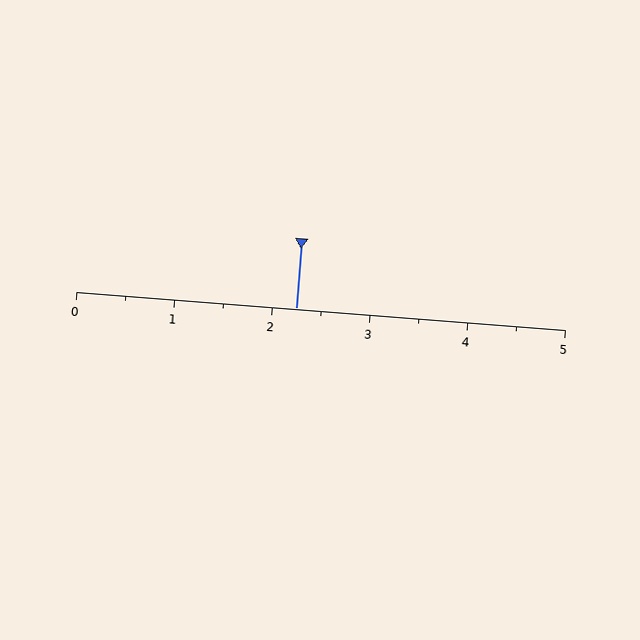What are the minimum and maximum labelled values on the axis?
The axis runs from 0 to 5.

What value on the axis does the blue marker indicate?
The marker indicates approximately 2.2.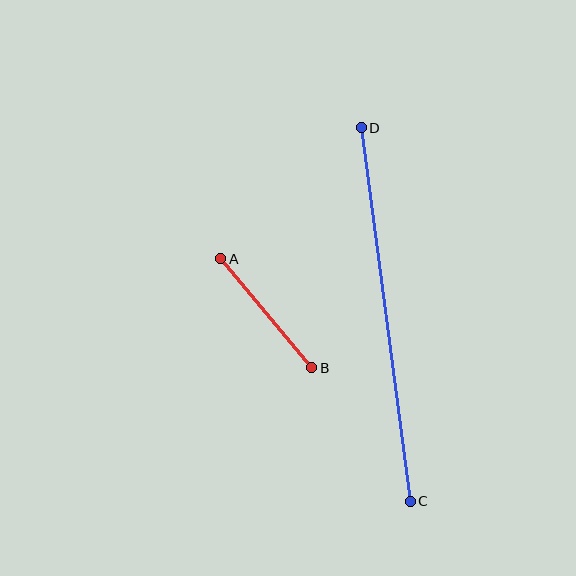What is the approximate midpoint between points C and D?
The midpoint is at approximately (386, 314) pixels.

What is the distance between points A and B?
The distance is approximately 142 pixels.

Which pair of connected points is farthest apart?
Points C and D are farthest apart.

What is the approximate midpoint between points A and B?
The midpoint is at approximately (266, 313) pixels.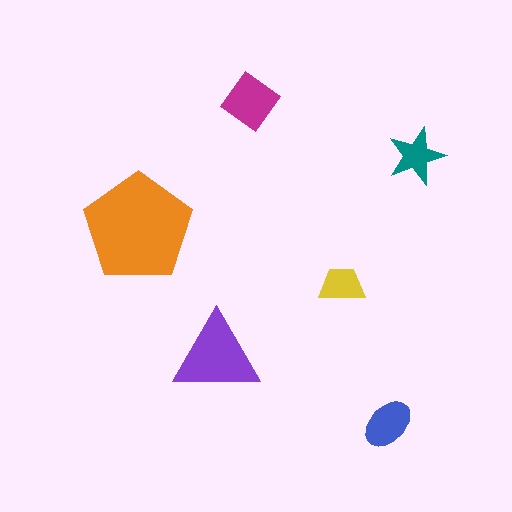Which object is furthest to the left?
The orange pentagon is leftmost.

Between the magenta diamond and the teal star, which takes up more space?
The magenta diamond.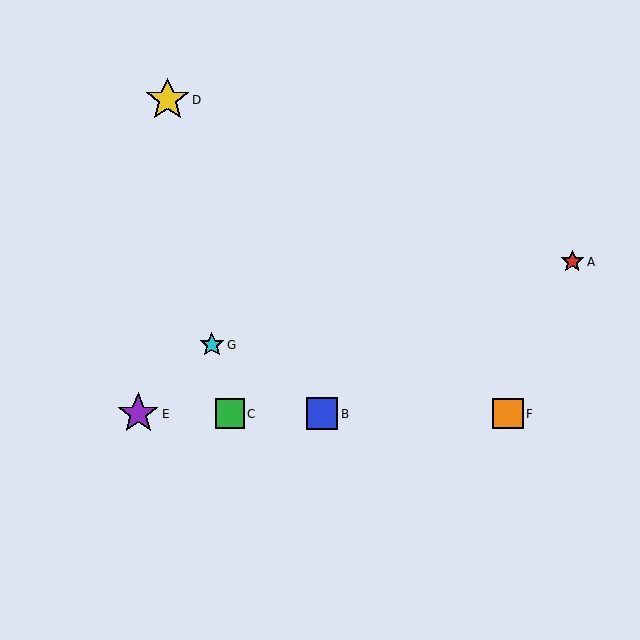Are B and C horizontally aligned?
Yes, both are at y≈414.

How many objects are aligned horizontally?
4 objects (B, C, E, F) are aligned horizontally.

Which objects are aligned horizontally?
Objects B, C, E, F are aligned horizontally.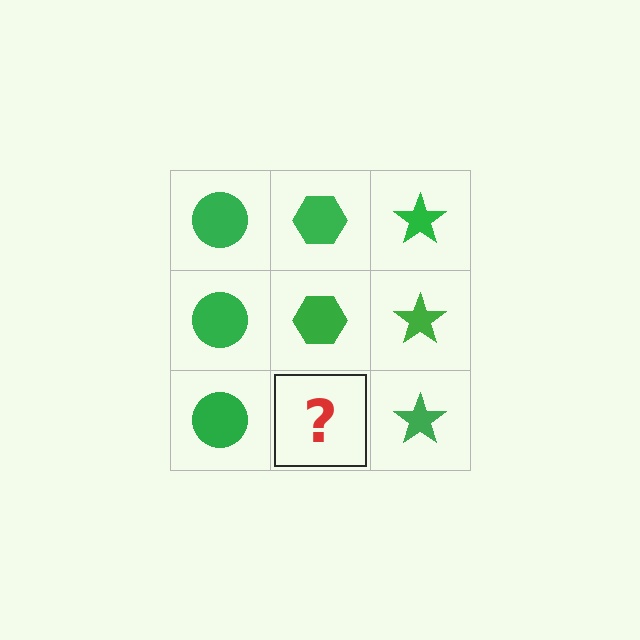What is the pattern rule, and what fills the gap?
The rule is that each column has a consistent shape. The gap should be filled with a green hexagon.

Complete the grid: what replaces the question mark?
The question mark should be replaced with a green hexagon.